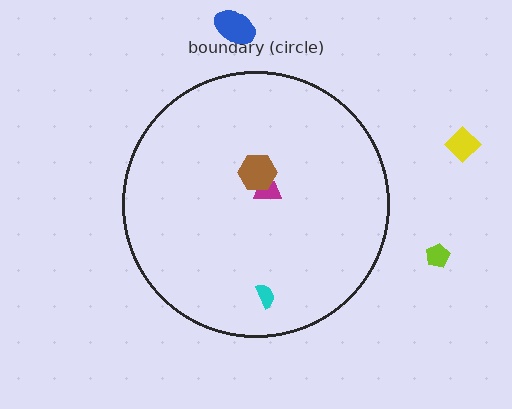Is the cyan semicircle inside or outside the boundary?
Inside.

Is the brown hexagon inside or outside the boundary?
Inside.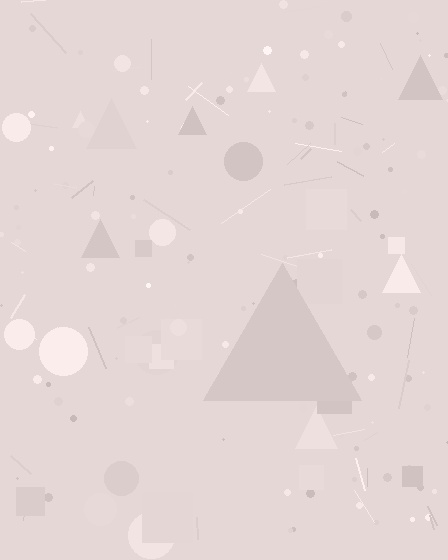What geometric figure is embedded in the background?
A triangle is embedded in the background.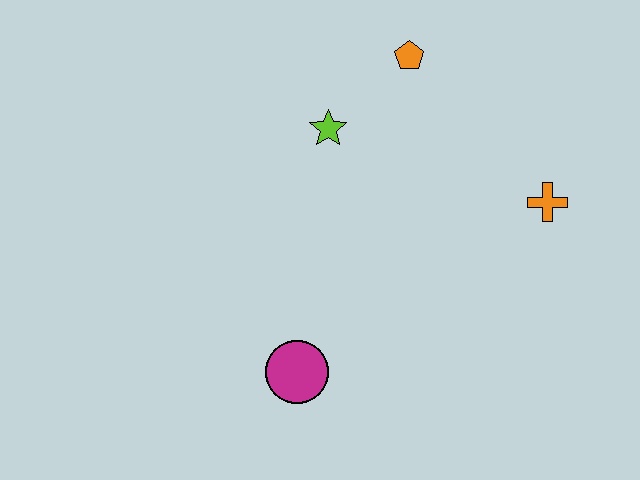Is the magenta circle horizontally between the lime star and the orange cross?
No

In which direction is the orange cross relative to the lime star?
The orange cross is to the right of the lime star.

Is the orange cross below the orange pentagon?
Yes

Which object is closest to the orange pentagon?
The lime star is closest to the orange pentagon.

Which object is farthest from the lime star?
The magenta circle is farthest from the lime star.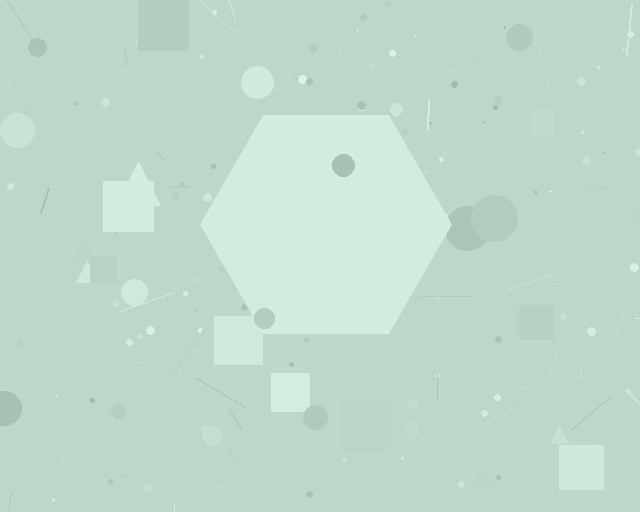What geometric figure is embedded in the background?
A hexagon is embedded in the background.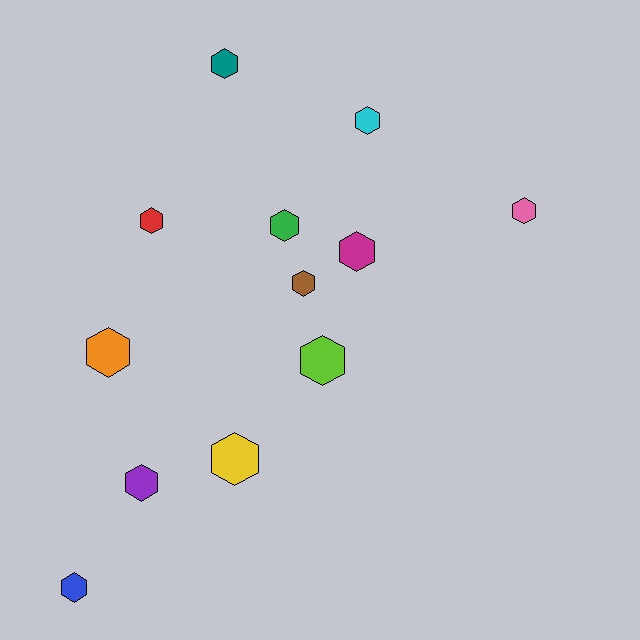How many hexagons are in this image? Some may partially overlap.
There are 12 hexagons.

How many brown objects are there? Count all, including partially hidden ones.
There is 1 brown object.